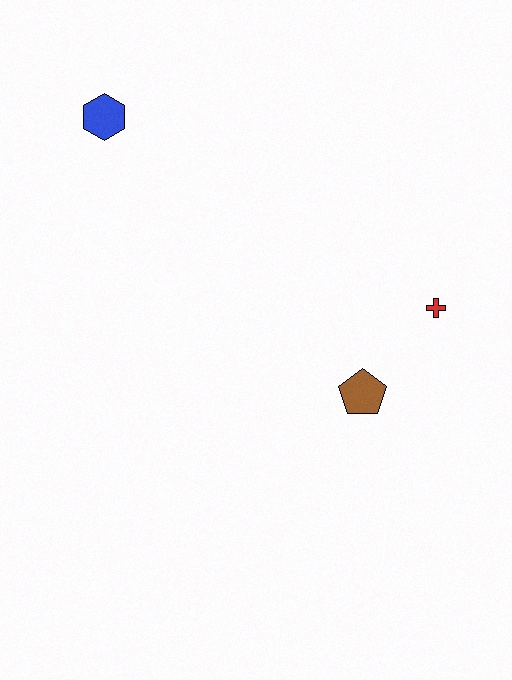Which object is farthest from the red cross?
The blue hexagon is farthest from the red cross.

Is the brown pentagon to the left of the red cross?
Yes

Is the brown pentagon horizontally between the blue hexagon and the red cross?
Yes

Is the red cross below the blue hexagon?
Yes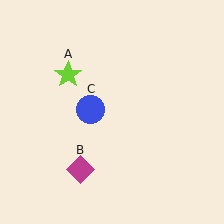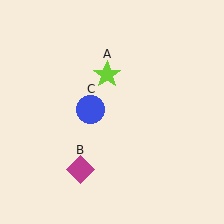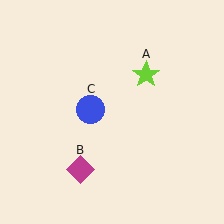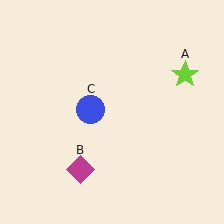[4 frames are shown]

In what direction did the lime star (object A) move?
The lime star (object A) moved right.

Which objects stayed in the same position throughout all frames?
Magenta diamond (object B) and blue circle (object C) remained stationary.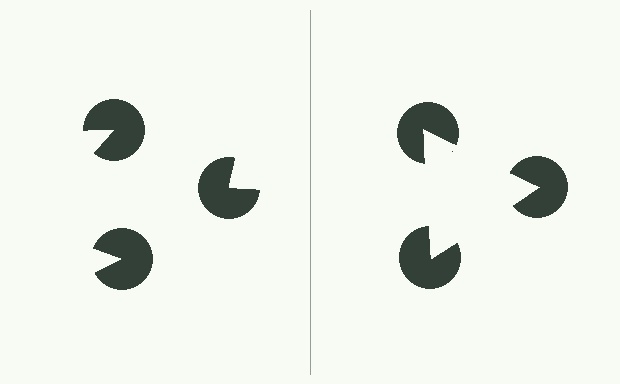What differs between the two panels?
The pac-man discs are positioned identically on both sides; only the wedge orientations differ. On the right they align to a triangle; on the left they are misaligned.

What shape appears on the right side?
An illusory triangle.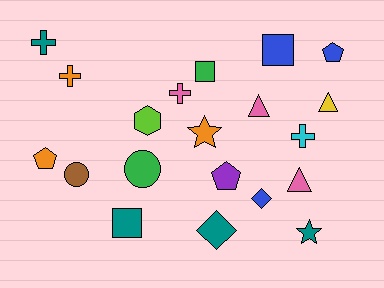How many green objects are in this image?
There are 2 green objects.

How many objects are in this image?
There are 20 objects.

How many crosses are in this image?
There are 4 crosses.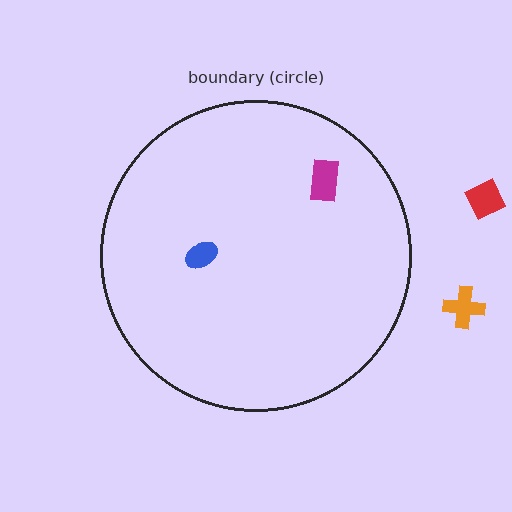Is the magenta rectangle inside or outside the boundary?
Inside.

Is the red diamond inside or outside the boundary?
Outside.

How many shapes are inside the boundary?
2 inside, 2 outside.